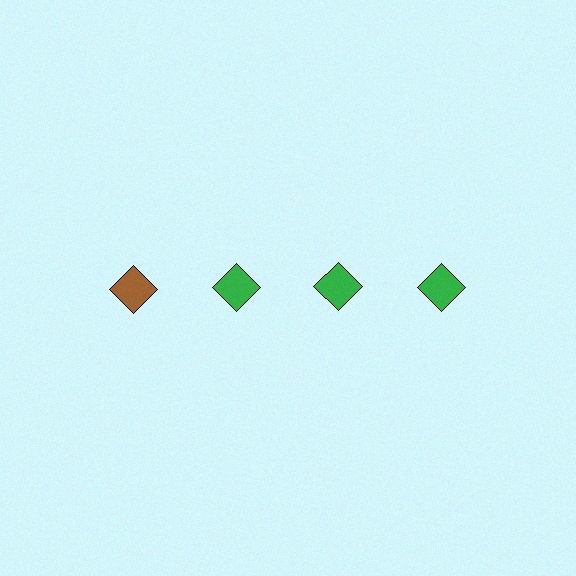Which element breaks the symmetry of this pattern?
The brown diamond in the top row, leftmost column breaks the symmetry. All other shapes are green diamonds.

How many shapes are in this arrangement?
There are 4 shapes arranged in a grid pattern.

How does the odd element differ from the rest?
It has a different color: brown instead of green.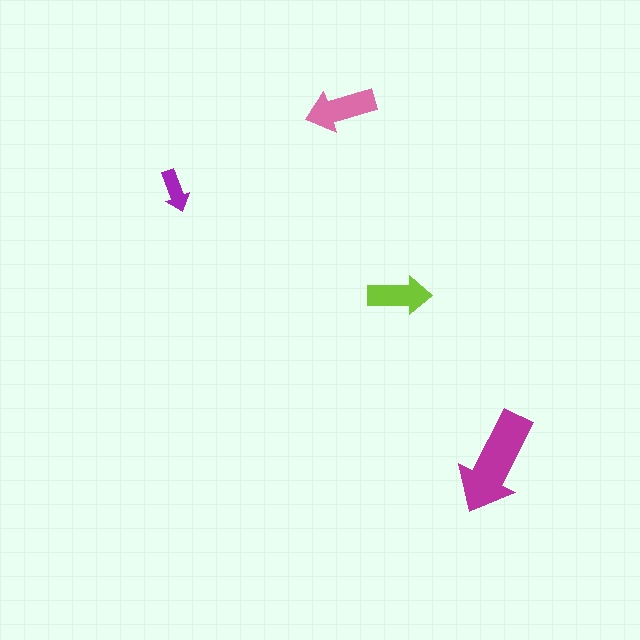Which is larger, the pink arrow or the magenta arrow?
The magenta one.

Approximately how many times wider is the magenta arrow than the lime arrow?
About 1.5 times wider.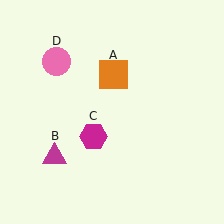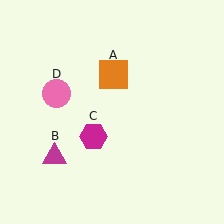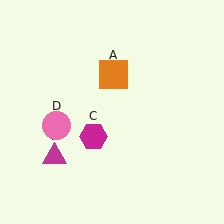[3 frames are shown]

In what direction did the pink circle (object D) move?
The pink circle (object D) moved down.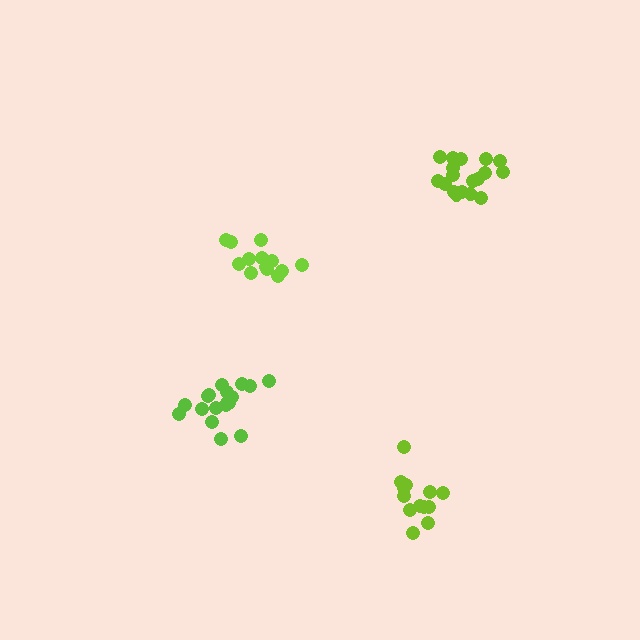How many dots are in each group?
Group 1: 13 dots, Group 2: 18 dots, Group 3: 13 dots, Group 4: 18 dots (62 total).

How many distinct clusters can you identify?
There are 4 distinct clusters.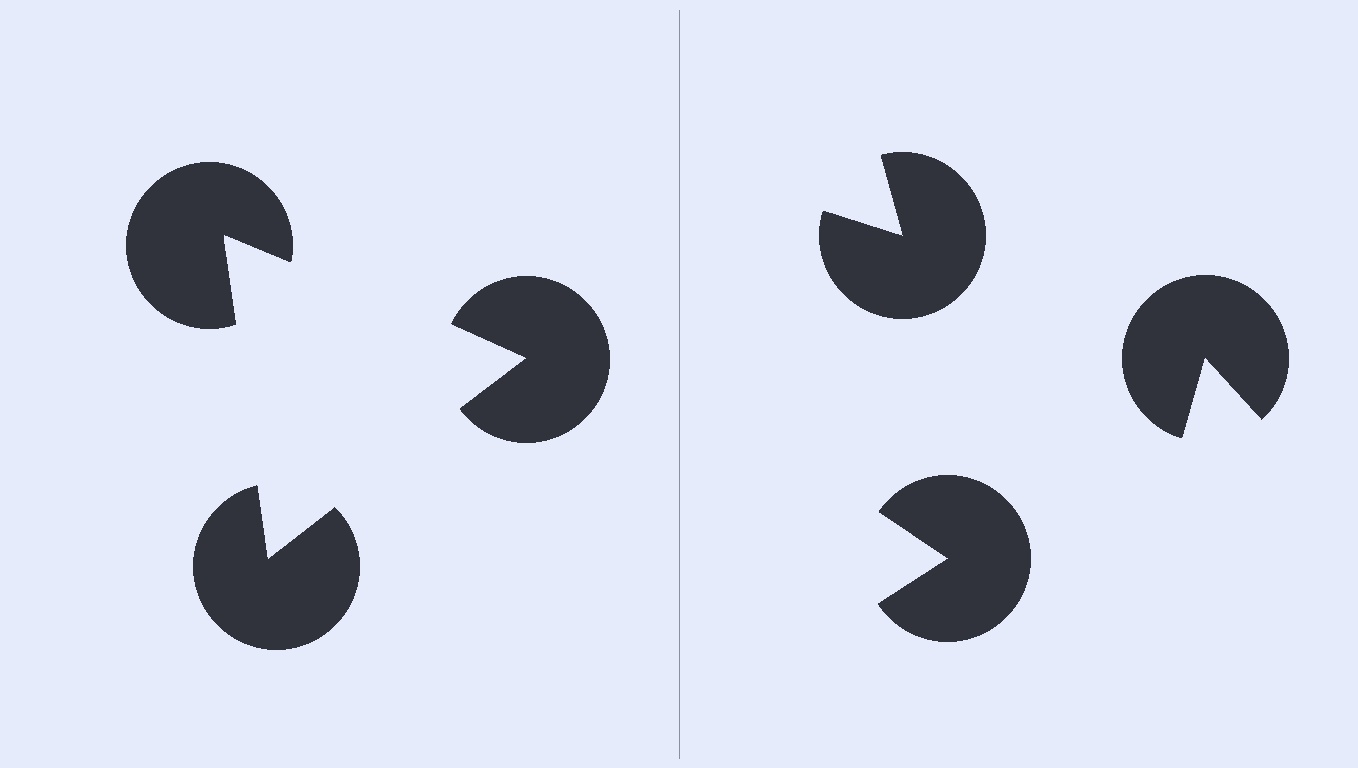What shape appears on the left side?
An illusory triangle.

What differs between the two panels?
The pac-man discs are positioned identically on both sides; only the wedge orientations differ. On the left they align to a triangle; on the right they are misaligned.